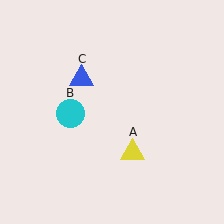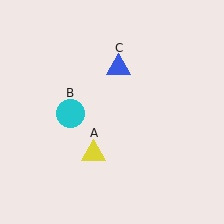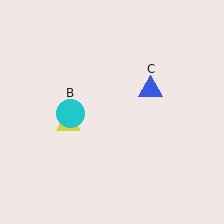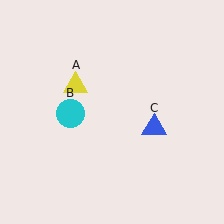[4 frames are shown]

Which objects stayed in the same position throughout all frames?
Cyan circle (object B) remained stationary.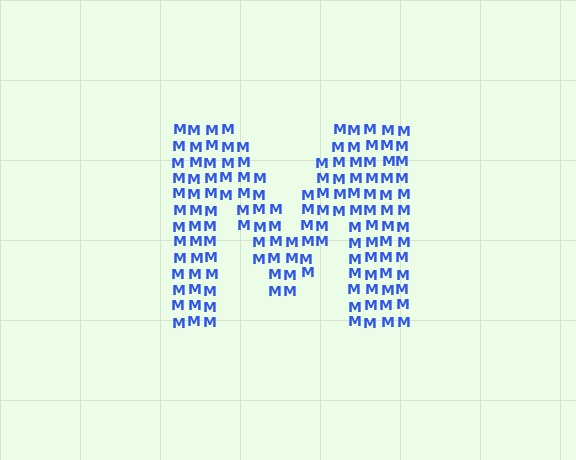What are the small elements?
The small elements are letter M's.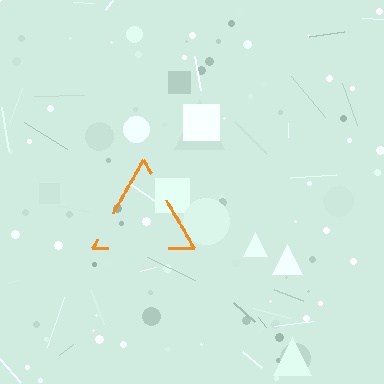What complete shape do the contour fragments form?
The contour fragments form a triangle.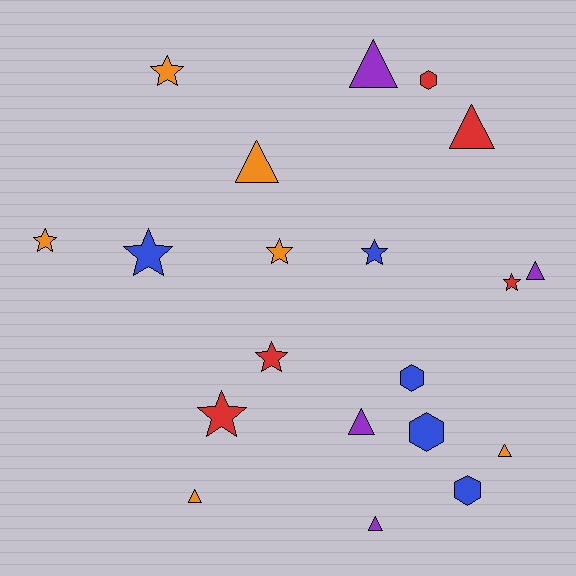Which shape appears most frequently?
Star, with 8 objects.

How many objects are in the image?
There are 20 objects.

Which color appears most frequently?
Orange, with 6 objects.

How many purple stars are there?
There are no purple stars.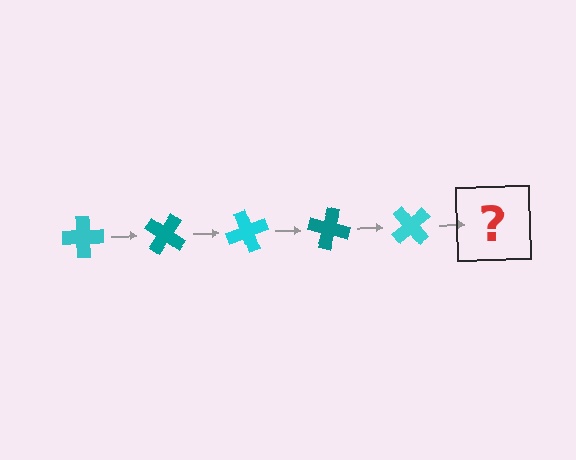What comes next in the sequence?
The next element should be a teal cross, rotated 175 degrees from the start.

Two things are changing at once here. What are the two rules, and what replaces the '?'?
The two rules are that it rotates 35 degrees each step and the color cycles through cyan and teal. The '?' should be a teal cross, rotated 175 degrees from the start.